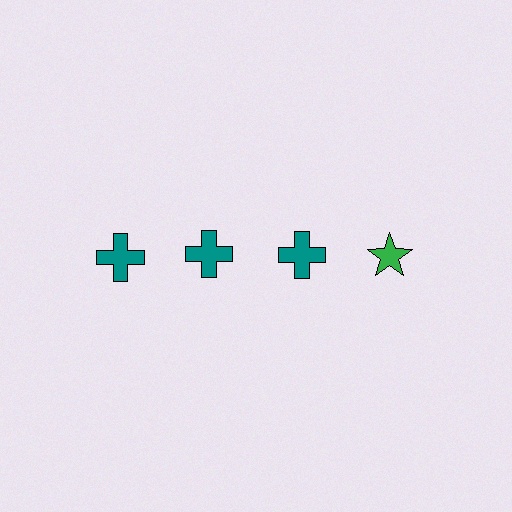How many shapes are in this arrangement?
There are 4 shapes arranged in a grid pattern.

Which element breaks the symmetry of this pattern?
The green star in the top row, second from right column breaks the symmetry. All other shapes are teal crosses.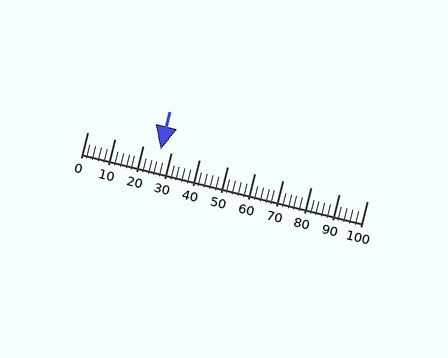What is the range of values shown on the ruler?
The ruler shows values from 0 to 100.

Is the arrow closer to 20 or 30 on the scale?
The arrow is closer to 30.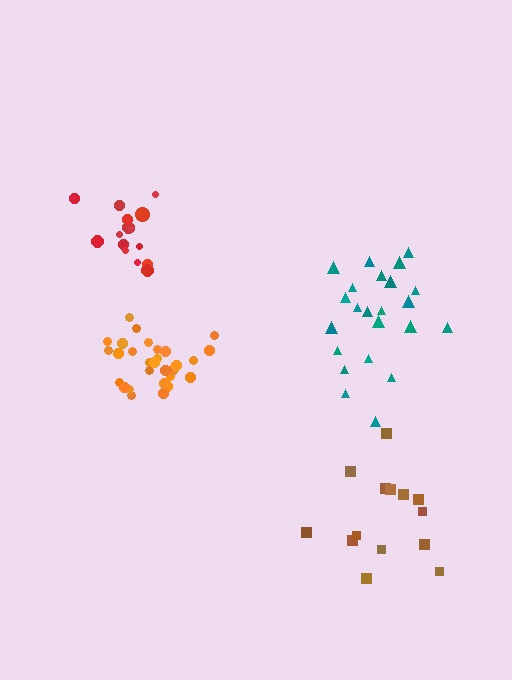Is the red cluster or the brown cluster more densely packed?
Red.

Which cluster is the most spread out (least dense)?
Brown.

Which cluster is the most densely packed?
Orange.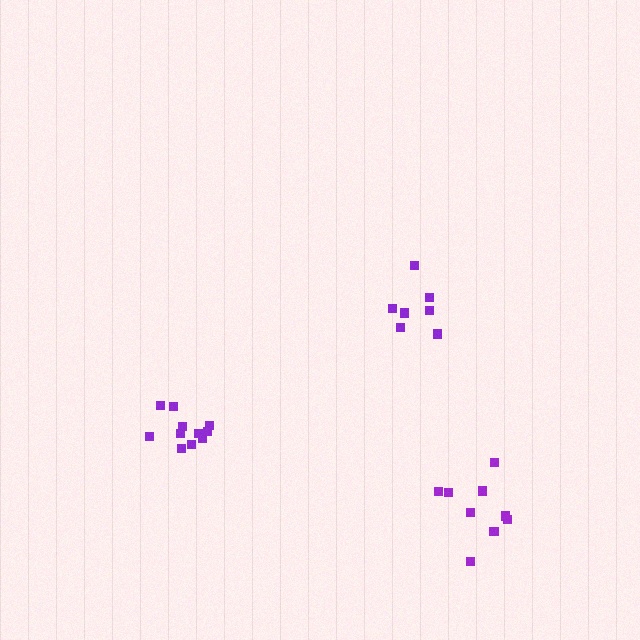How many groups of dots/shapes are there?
There are 3 groups.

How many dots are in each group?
Group 1: 11 dots, Group 2: 7 dots, Group 3: 9 dots (27 total).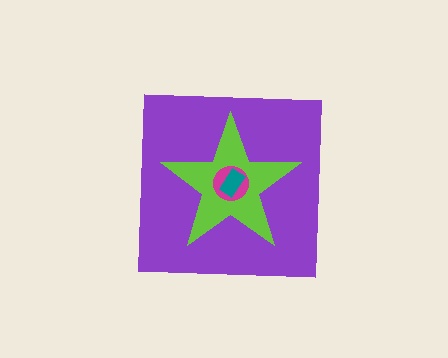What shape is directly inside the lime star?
The magenta circle.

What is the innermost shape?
The teal rectangle.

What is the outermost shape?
The purple square.